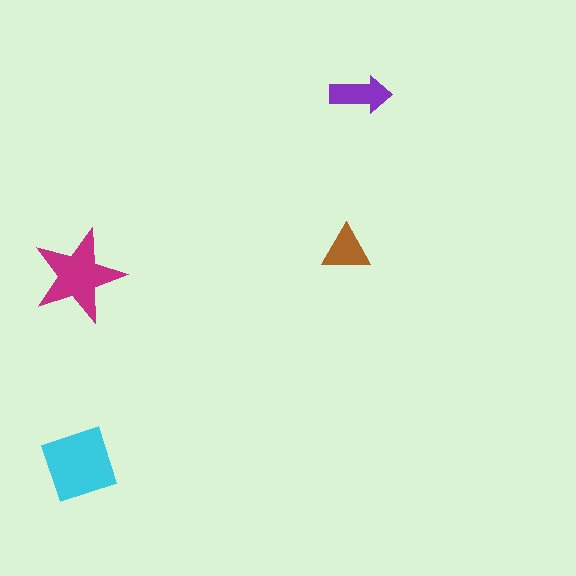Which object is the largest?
The cyan diamond.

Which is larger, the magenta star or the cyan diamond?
The cyan diamond.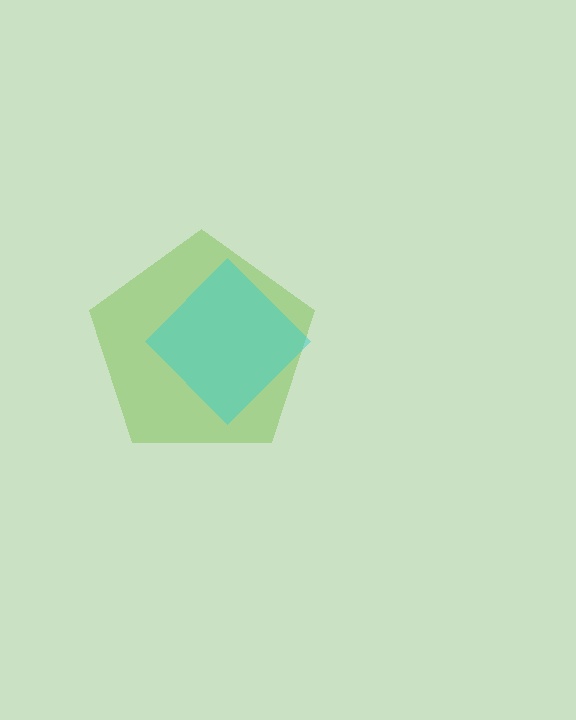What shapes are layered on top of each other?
The layered shapes are: a lime pentagon, a cyan diamond.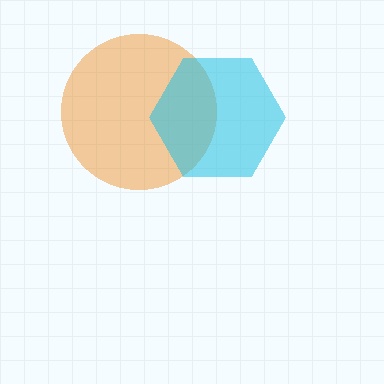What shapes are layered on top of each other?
The layered shapes are: an orange circle, a cyan hexagon.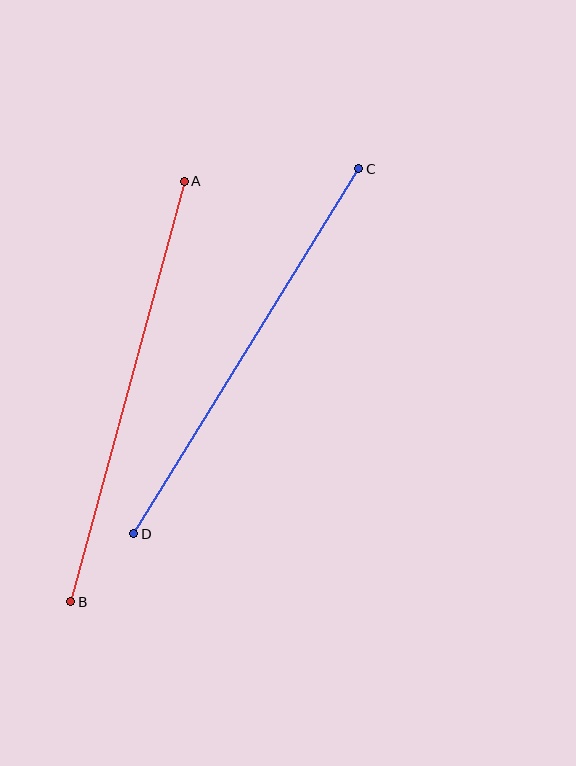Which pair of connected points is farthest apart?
Points A and B are farthest apart.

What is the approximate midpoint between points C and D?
The midpoint is at approximately (246, 351) pixels.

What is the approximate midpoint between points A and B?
The midpoint is at approximately (127, 391) pixels.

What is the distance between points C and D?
The distance is approximately 429 pixels.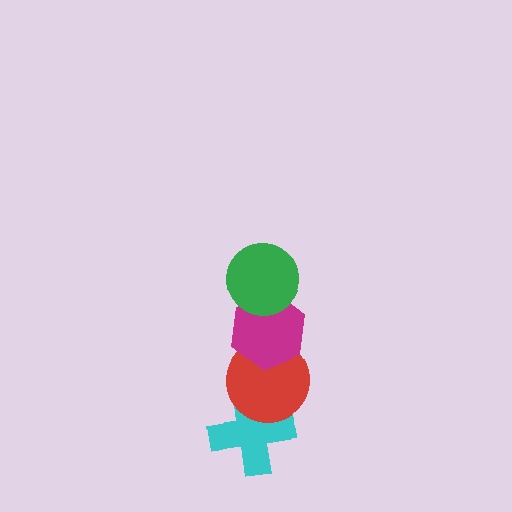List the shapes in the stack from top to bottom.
From top to bottom: the green circle, the magenta hexagon, the red circle, the cyan cross.